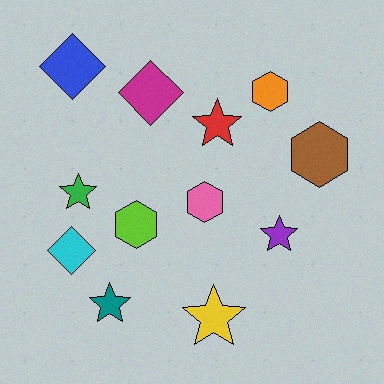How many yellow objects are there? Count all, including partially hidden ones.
There is 1 yellow object.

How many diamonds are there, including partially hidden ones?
There are 3 diamonds.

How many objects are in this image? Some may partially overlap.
There are 12 objects.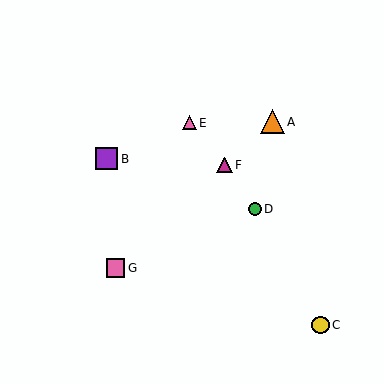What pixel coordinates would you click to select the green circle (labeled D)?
Click at (255, 209) to select the green circle D.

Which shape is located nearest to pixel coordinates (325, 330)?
The yellow circle (labeled C) at (320, 325) is nearest to that location.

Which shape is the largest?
The orange triangle (labeled A) is the largest.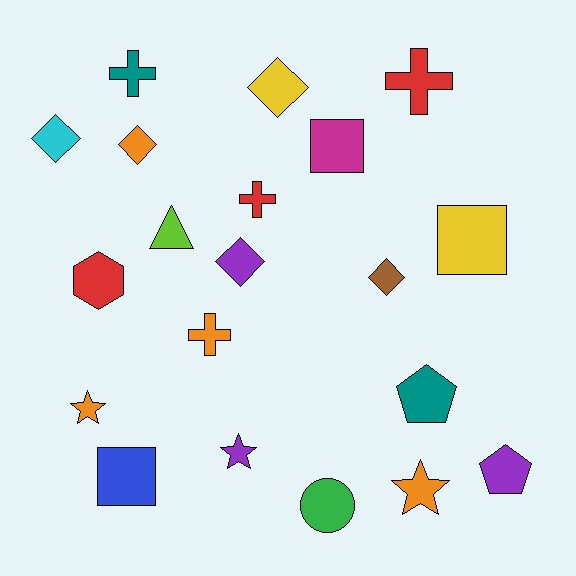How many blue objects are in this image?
There is 1 blue object.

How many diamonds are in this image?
There are 5 diamonds.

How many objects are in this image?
There are 20 objects.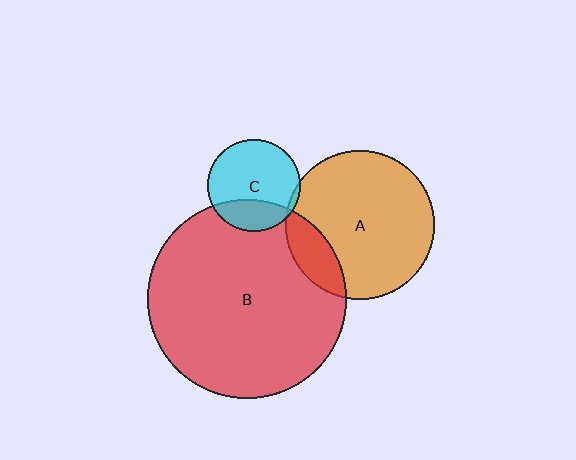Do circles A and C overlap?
Yes.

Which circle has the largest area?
Circle B (red).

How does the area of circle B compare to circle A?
Approximately 1.8 times.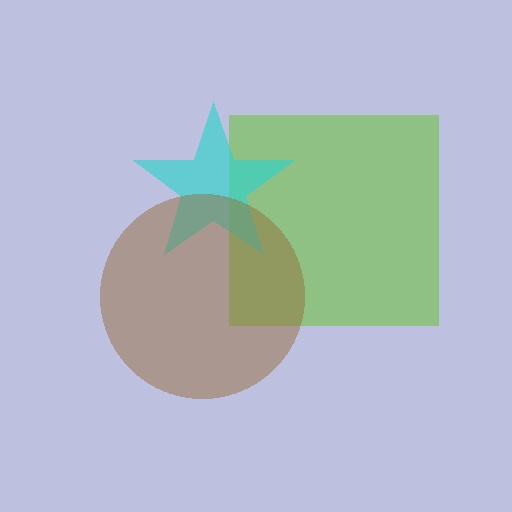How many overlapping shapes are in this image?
There are 3 overlapping shapes in the image.